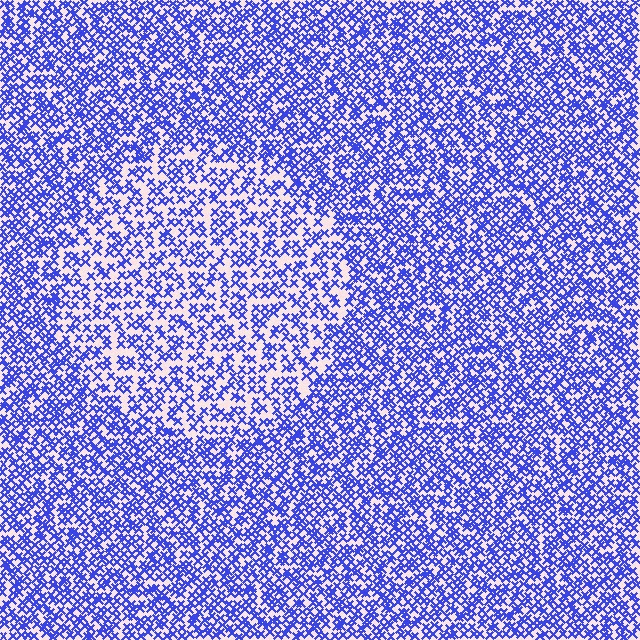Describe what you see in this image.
The image contains small blue elements arranged at two different densities. A circle-shaped region is visible where the elements are less densely packed than the surrounding area.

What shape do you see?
I see a circle.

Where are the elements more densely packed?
The elements are more densely packed outside the circle boundary.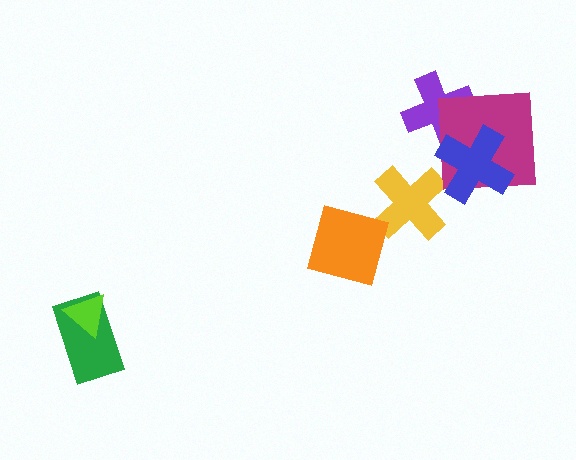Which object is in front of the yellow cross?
The orange square is in front of the yellow cross.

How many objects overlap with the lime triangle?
1 object overlaps with the lime triangle.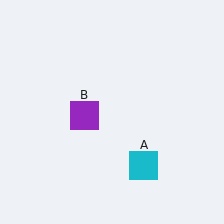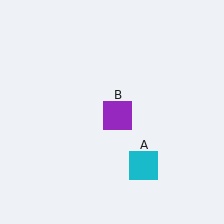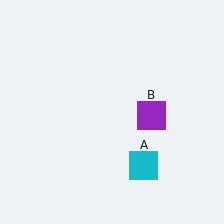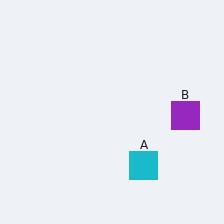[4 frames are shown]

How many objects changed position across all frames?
1 object changed position: purple square (object B).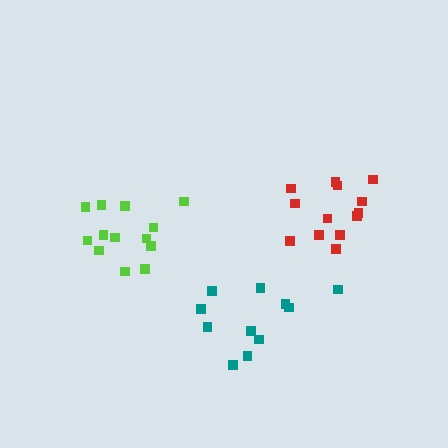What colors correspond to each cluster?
The clusters are colored: red, teal, lime.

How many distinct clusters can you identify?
There are 3 distinct clusters.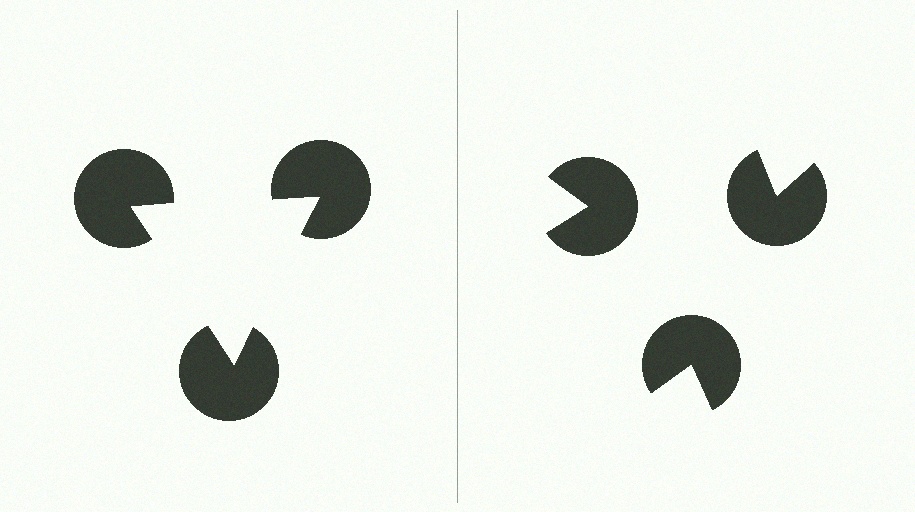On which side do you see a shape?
An illusory triangle appears on the left side. On the right side the wedge cuts are rotated, so no coherent shape forms.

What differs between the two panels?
The pac-man discs are positioned identically on both sides; only the wedge orientations differ. On the left they align to a triangle; on the right they are misaligned.